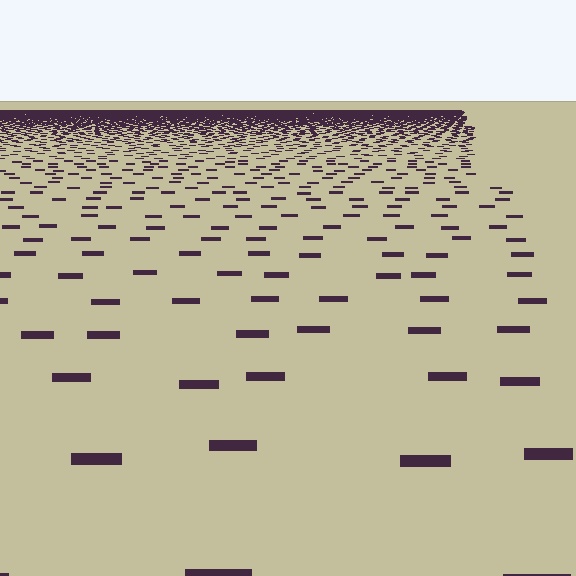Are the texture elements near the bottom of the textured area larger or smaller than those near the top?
Larger. Near the bottom, elements are closer to the viewer and appear at a bigger on-screen size.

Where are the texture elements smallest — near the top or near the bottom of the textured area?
Near the top.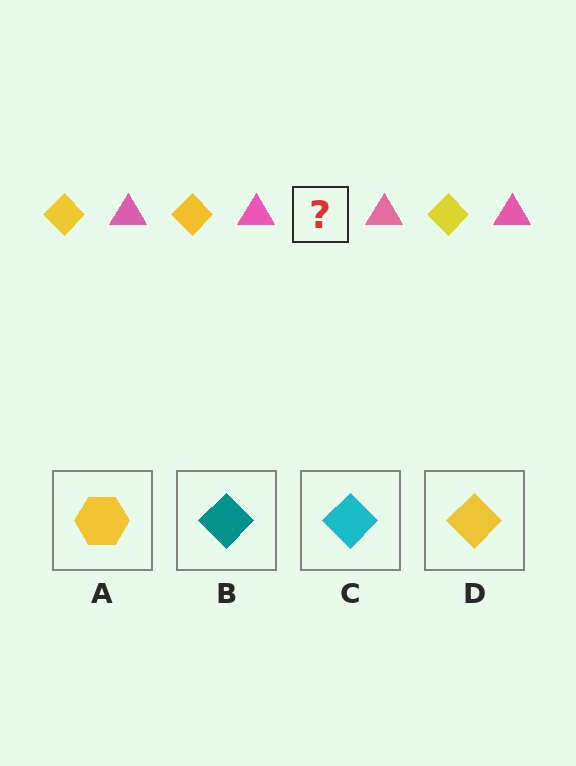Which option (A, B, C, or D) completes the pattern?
D.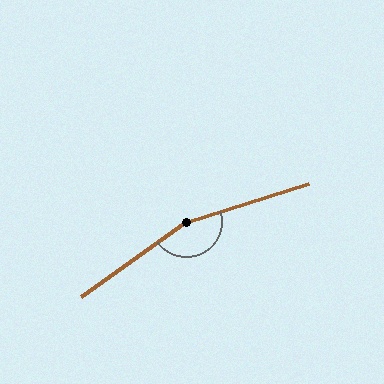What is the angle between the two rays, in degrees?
Approximately 162 degrees.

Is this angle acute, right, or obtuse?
It is obtuse.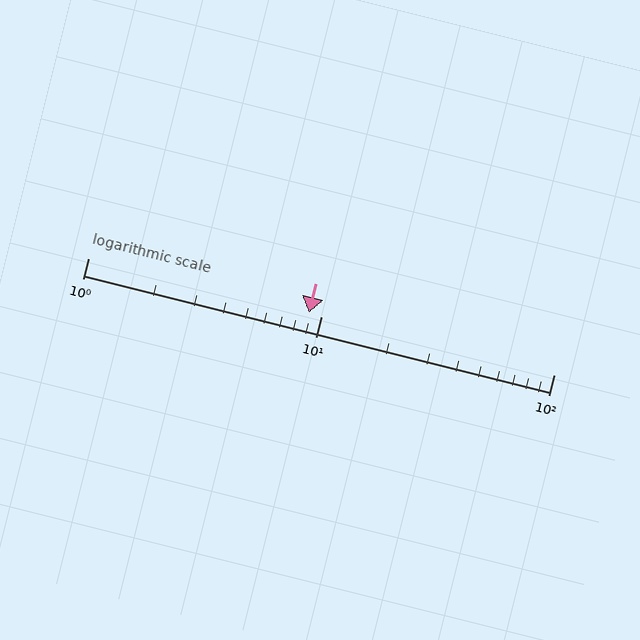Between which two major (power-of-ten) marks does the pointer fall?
The pointer is between 1 and 10.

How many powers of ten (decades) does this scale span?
The scale spans 2 decades, from 1 to 100.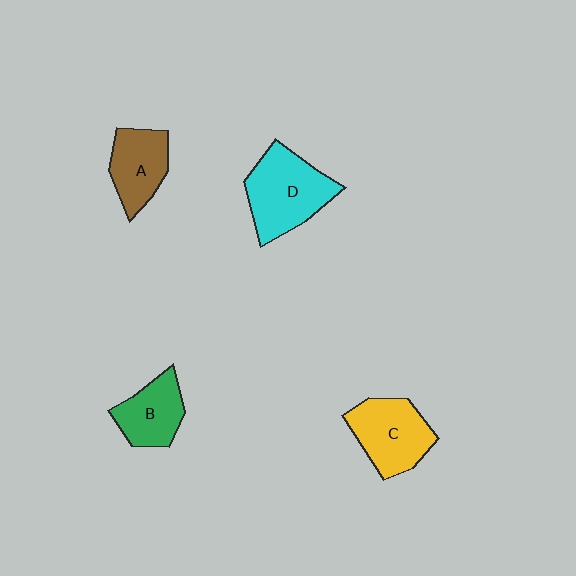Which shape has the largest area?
Shape D (cyan).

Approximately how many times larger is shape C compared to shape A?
Approximately 1.2 times.